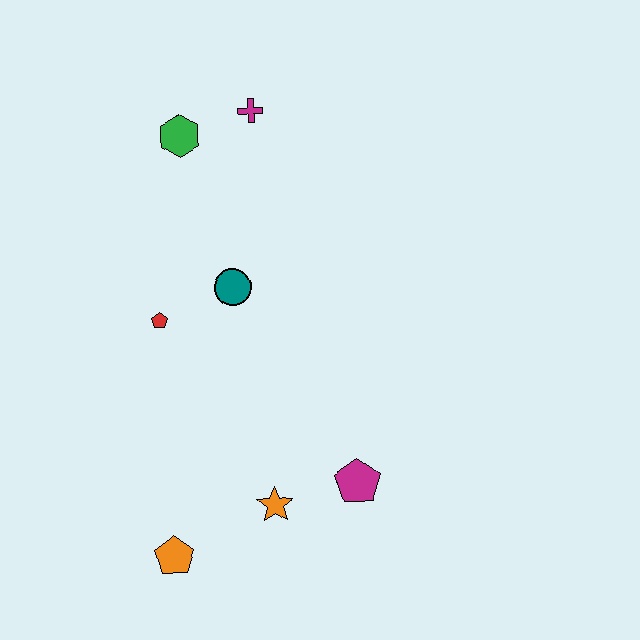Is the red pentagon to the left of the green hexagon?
Yes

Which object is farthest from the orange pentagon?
The magenta cross is farthest from the orange pentagon.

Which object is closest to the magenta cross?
The green hexagon is closest to the magenta cross.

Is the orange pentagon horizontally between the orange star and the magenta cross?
No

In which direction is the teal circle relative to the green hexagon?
The teal circle is below the green hexagon.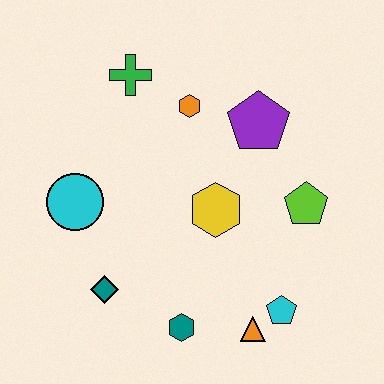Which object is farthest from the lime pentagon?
The cyan circle is farthest from the lime pentagon.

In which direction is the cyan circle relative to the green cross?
The cyan circle is below the green cross.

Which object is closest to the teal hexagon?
The orange triangle is closest to the teal hexagon.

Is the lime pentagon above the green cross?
No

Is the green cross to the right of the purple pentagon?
No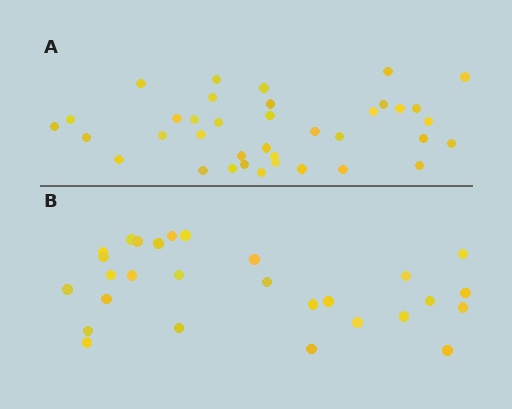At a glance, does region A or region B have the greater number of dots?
Region A (the top region) has more dots.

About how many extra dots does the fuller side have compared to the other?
Region A has roughly 8 or so more dots than region B.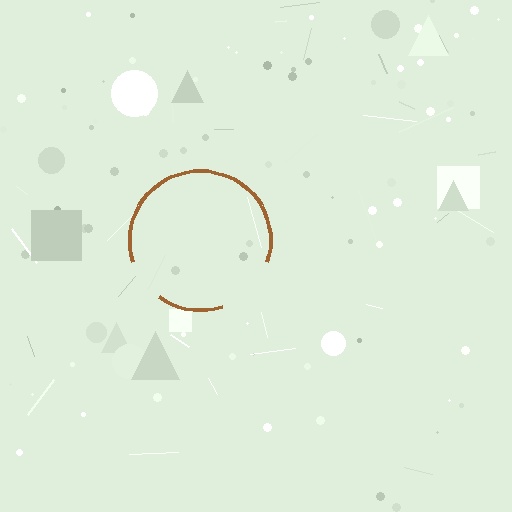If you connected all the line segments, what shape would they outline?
They would outline a circle.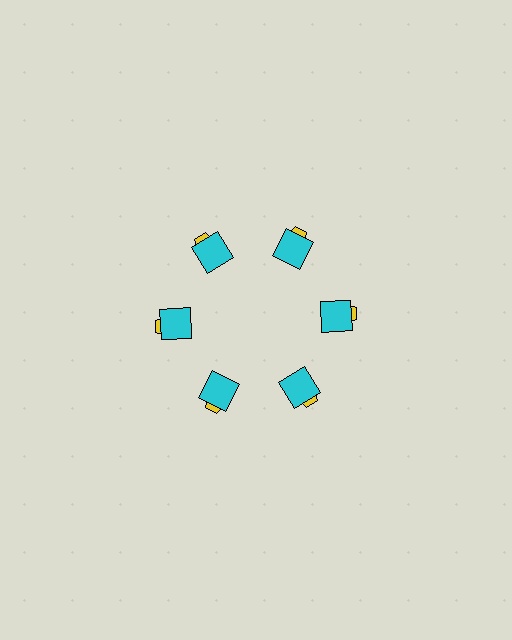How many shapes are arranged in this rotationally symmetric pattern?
There are 12 shapes, arranged in 6 groups of 2.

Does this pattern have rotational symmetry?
Yes, this pattern has 6-fold rotational symmetry. It looks the same after rotating 60 degrees around the center.